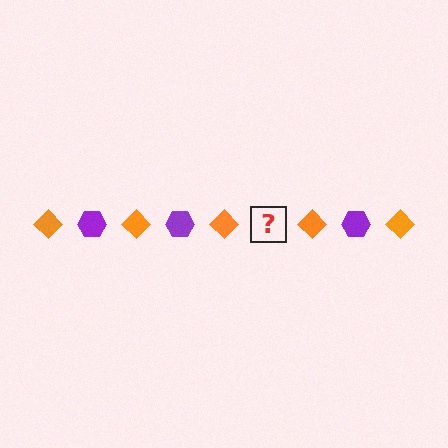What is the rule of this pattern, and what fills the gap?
The rule is that the pattern alternates between orange diamond and purple hexagon. The gap should be filled with a purple hexagon.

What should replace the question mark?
The question mark should be replaced with a purple hexagon.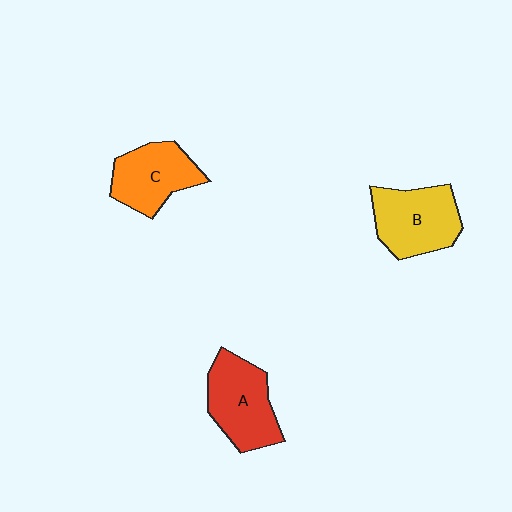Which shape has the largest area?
Shape A (red).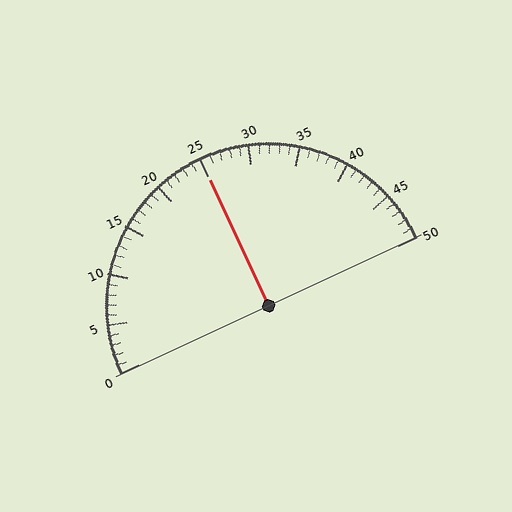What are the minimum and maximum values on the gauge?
The gauge ranges from 0 to 50.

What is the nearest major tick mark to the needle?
The nearest major tick mark is 25.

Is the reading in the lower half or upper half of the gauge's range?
The reading is in the upper half of the range (0 to 50).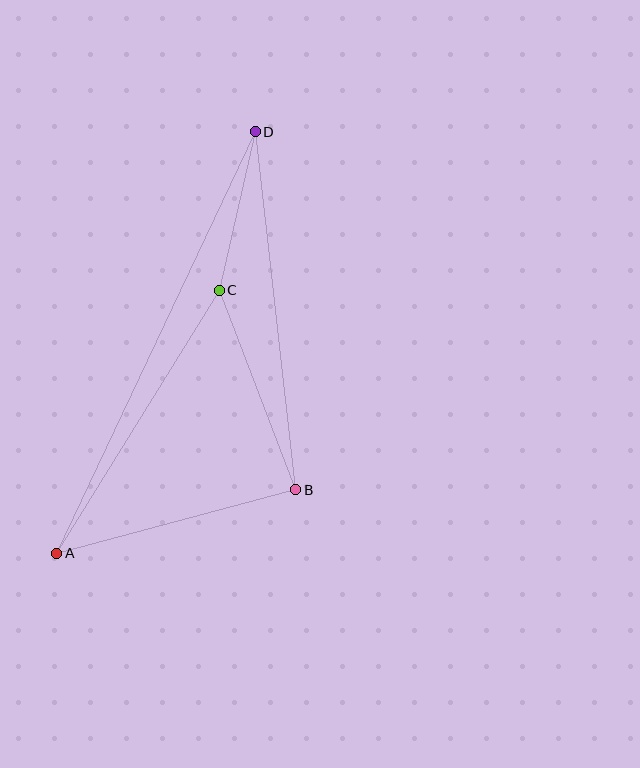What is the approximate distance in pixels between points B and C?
The distance between B and C is approximately 213 pixels.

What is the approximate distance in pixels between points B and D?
The distance between B and D is approximately 360 pixels.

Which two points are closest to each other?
Points C and D are closest to each other.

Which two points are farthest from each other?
Points A and D are farthest from each other.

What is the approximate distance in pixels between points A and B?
The distance between A and B is approximately 247 pixels.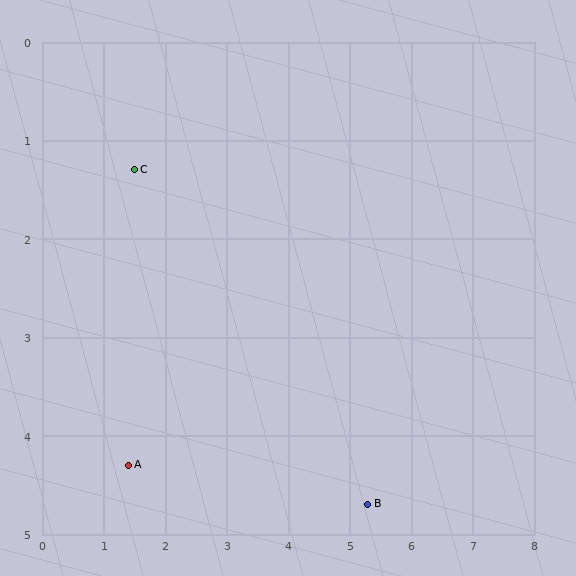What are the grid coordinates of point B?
Point B is at approximately (5.3, 4.7).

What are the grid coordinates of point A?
Point A is at approximately (1.4, 4.3).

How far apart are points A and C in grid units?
Points A and C are about 3.0 grid units apart.